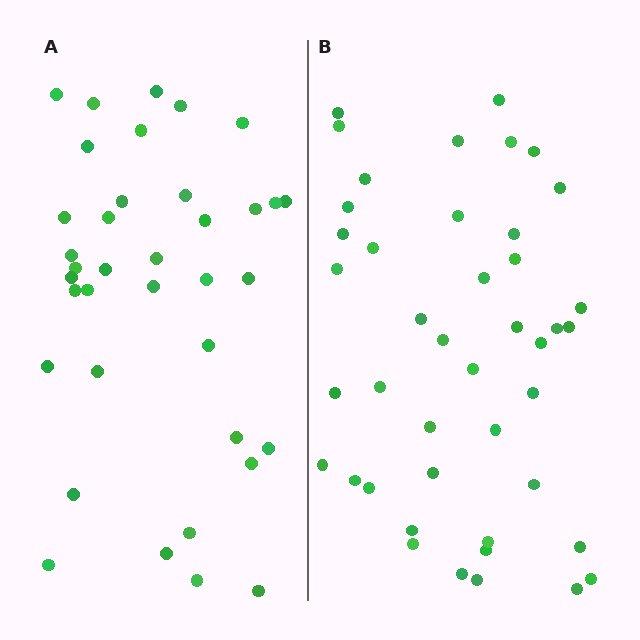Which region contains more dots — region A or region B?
Region B (the right region) has more dots.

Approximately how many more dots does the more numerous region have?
Region B has about 6 more dots than region A.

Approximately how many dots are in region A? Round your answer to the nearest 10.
About 40 dots. (The exact count is 37, which rounds to 40.)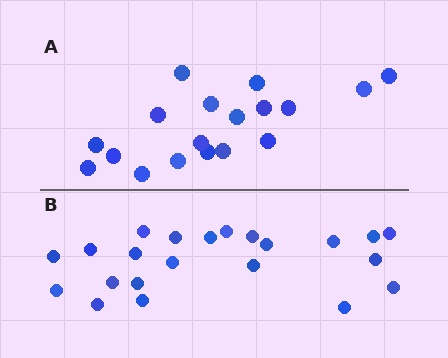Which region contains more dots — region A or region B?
Region B (the bottom region) has more dots.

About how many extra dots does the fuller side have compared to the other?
Region B has about 4 more dots than region A.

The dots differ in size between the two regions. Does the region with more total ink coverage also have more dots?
No. Region A has more total ink coverage because its dots are larger, but region B actually contains more individual dots. Total area can be misleading — the number of items is what matters here.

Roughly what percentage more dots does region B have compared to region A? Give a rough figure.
About 20% more.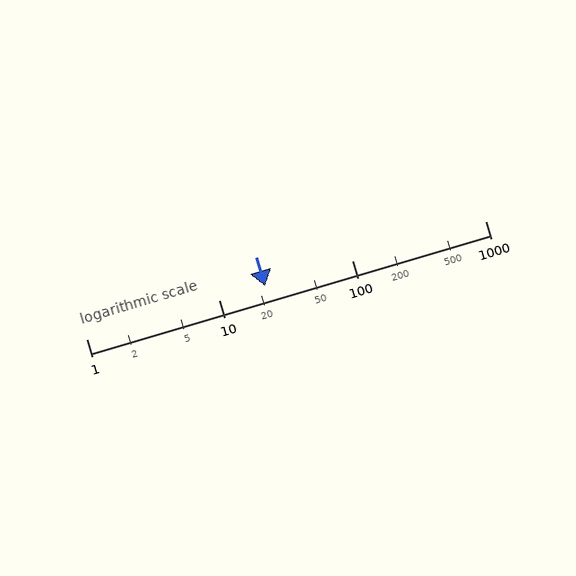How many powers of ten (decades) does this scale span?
The scale spans 3 decades, from 1 to 1000.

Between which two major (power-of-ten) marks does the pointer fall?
The pointer is between 10 and 100.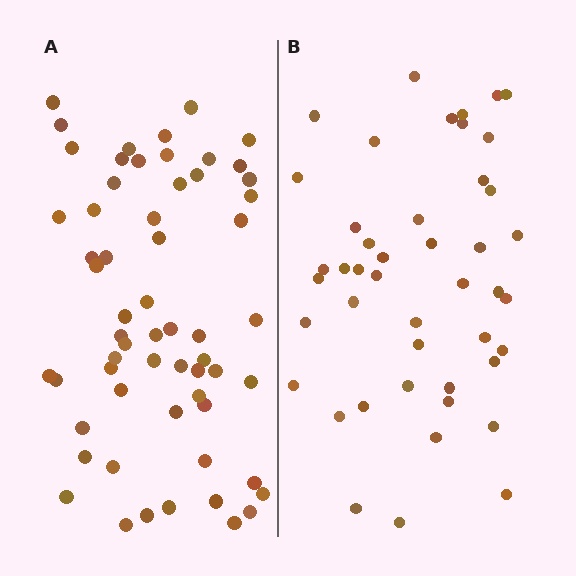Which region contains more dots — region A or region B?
Region A (the left region) has more dots.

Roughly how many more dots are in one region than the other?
Region A has approximately 15 more dots than region B.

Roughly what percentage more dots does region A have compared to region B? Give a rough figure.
About 35% more.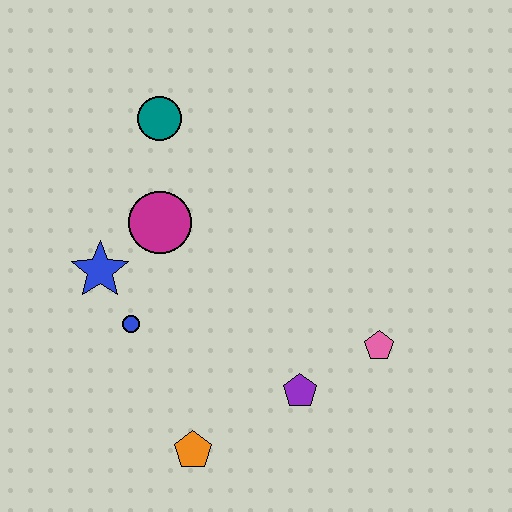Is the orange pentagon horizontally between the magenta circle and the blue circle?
No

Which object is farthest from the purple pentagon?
The teal circle is farthest from the purple pentagon.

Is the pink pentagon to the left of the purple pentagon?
No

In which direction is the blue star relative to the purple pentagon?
The blue star is to the left of the purple pentagon.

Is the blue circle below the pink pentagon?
No